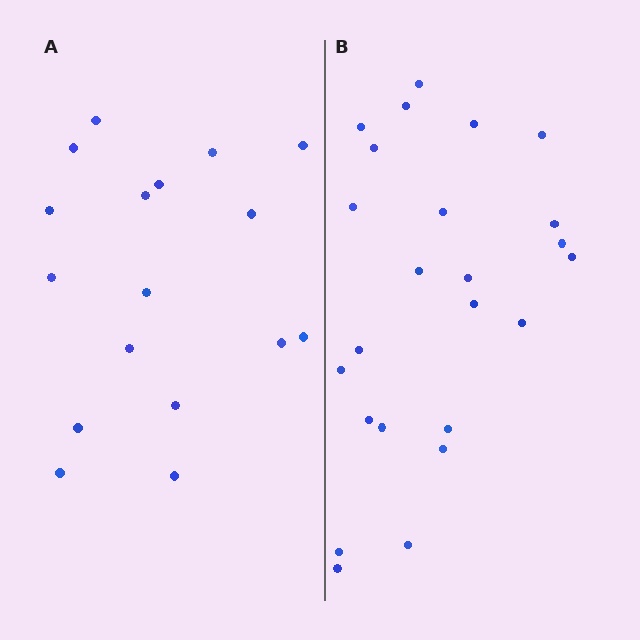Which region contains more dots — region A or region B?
Region B (the right region) has more dots.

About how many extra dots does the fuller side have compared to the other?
Region B has roughly 8 or so more dots than region A.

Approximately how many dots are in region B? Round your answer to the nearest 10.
About 20 dots. (The exact count is 24, which rounds to 20.)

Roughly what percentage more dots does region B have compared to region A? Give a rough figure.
About 40% more.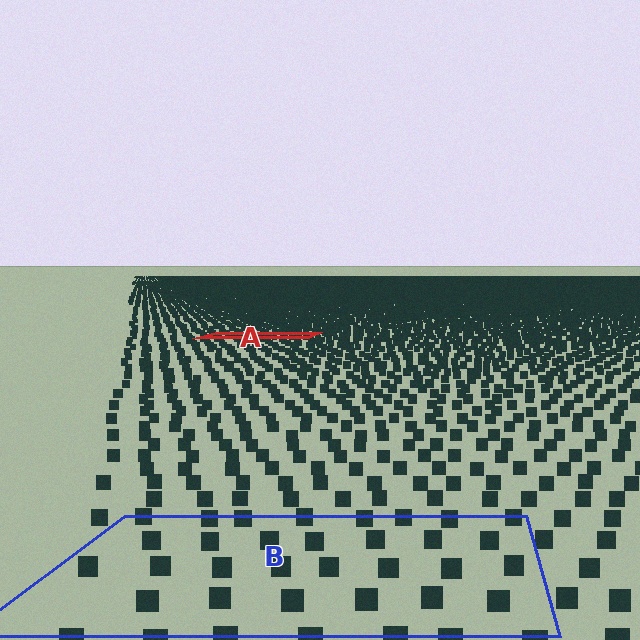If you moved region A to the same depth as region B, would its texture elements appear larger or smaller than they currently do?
They would appear larger. At a closer depth, the same texture elements are projected at a bigger on-screen size.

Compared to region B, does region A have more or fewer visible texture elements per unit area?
Region A has more texture elements per unit area — they are packed more densely because it is farther away.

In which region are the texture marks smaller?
The texture marks are smaller in region A, because it is farther away.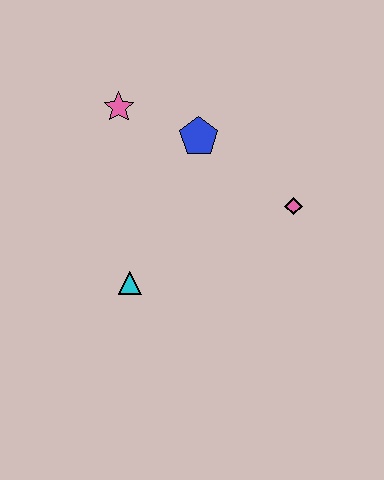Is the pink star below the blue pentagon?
No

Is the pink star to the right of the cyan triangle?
No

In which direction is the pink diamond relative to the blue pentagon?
The pink diamond is to the right of the blue pentagon.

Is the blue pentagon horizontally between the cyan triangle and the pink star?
No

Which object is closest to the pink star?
The blue pentagon is closest to the pink star.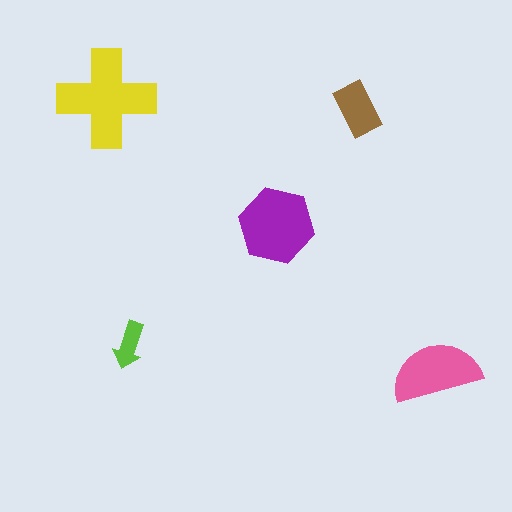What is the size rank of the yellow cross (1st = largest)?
1st.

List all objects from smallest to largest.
The lime arrow, the brown rectangle, the pink semicircle, the purple hexagon, the yellow cross.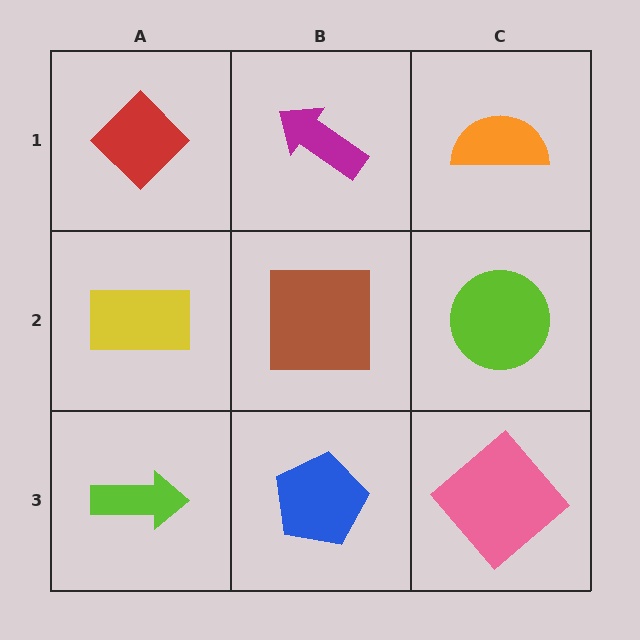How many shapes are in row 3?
3 shapes.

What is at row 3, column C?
A pink diamond.